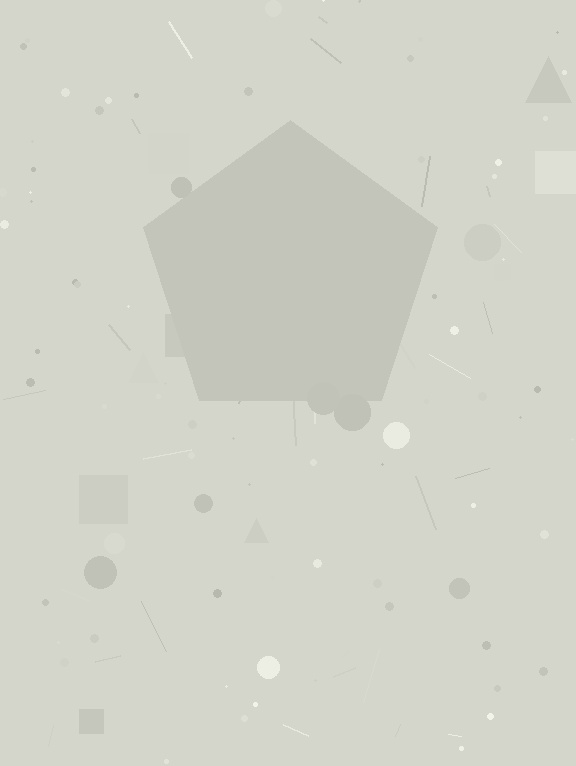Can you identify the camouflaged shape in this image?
The camouflaged shape is a pentagon.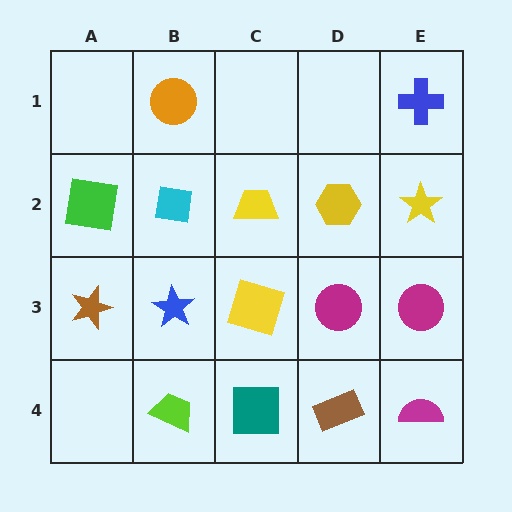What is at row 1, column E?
A blue cross.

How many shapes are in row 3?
5 shapes.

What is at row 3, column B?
A blue star.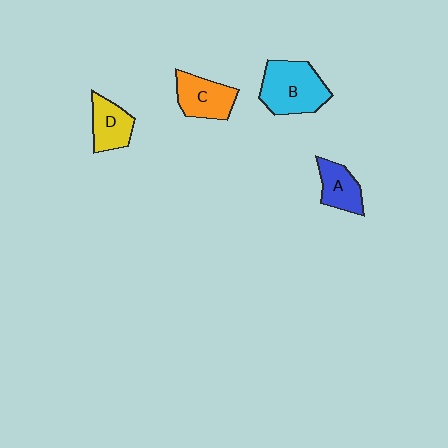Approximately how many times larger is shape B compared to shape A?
Approximately 1.8 times.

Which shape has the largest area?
Shape B (cyan).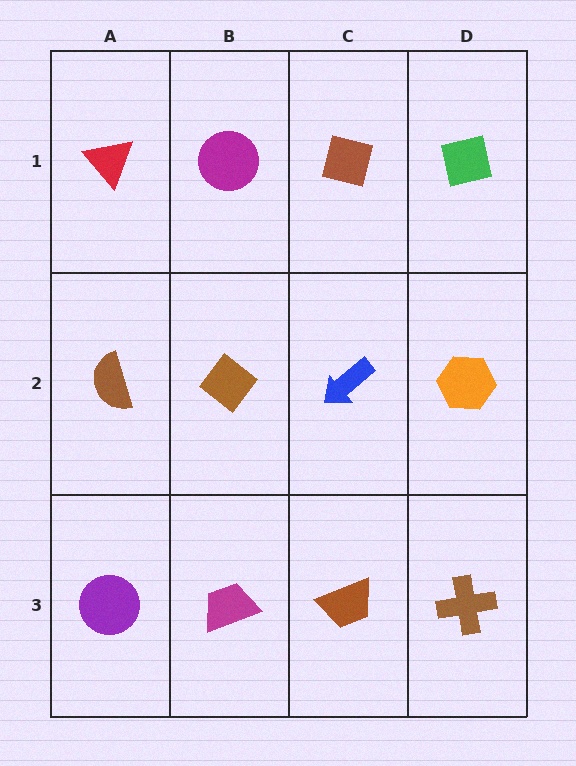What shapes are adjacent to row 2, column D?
A green square (row 1, column D), a brown cross (row 3, column D), a blue arrow (row 2, column C).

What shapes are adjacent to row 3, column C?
A blue arrow (row 2, column C), a magenta trapezoid (row 3, column B), a brown cross (row 3, column D).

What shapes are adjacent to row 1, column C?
A blue arrow (row 2, column C), a magenta circle (row 1, column B), a green square (row 1, column D).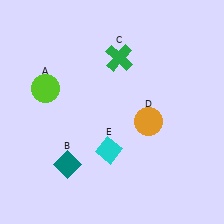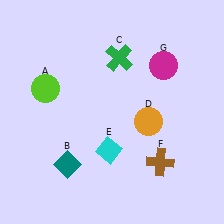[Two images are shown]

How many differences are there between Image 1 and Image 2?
There are 2 differences between the two images.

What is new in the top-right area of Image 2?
A magenta circle (G) was added in the top-right area of Image 2.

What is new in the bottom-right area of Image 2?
A brown cross (F) was added in the bottom-right area of Image 2.